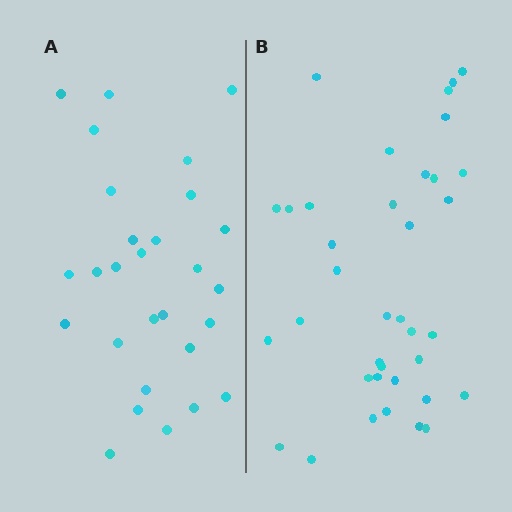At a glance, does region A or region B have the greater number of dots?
Region B (the right region) has more dots.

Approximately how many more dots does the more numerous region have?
Region B has roughly 8 or so more dots than region A.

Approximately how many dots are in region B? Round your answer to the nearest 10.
About 40 dots. (The exact count is 37, which rounds to 40.)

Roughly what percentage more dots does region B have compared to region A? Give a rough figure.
About 30% more.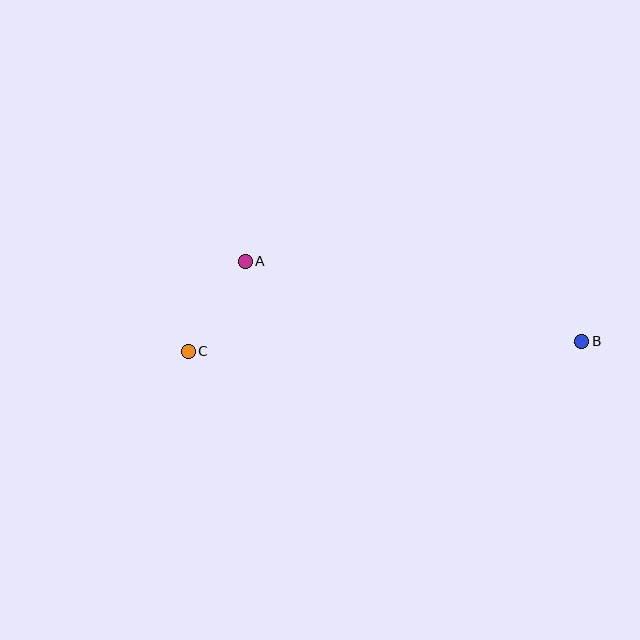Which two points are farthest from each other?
Points B and C are farthest from each other.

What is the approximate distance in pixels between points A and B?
The distance between A and B is approximately 346 pixels.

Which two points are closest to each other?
Points A and C are closest to each other.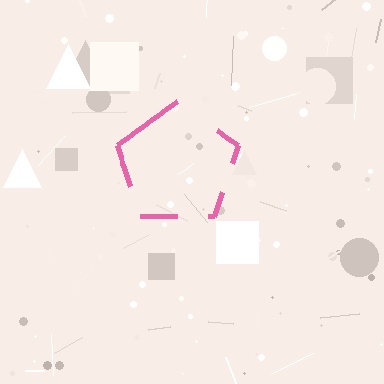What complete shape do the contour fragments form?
The contour fragments form a pentagon.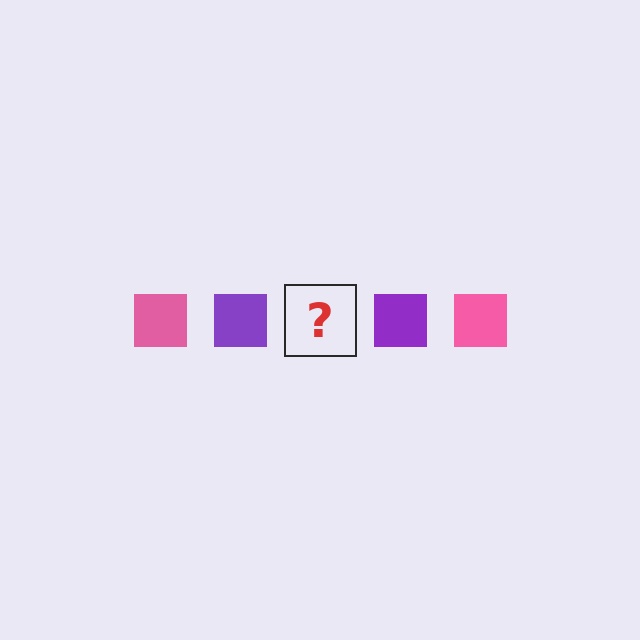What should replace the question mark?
The question mark should be replaced with a pink square.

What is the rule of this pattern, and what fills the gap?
The rule is that the pattern cycles through pink, purple squares. The gap should be filled with a pink square.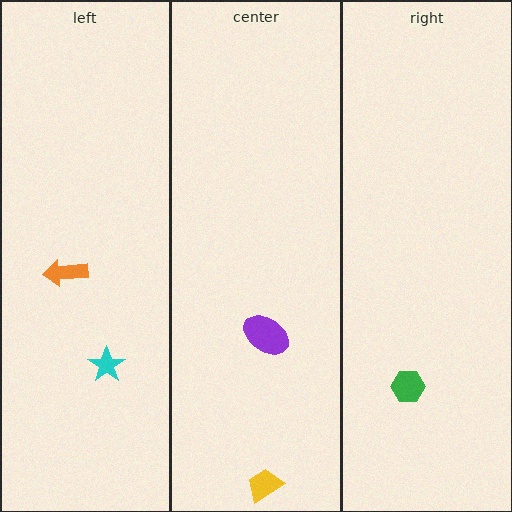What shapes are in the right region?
The green hexagon.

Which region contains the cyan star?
The left region.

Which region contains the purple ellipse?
The center region.